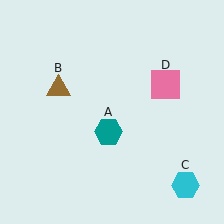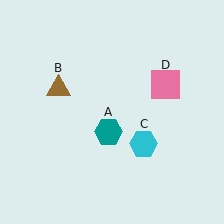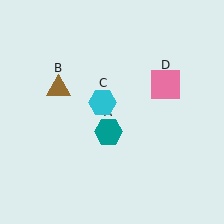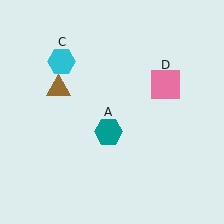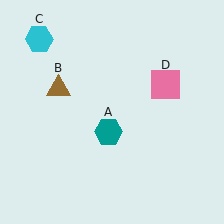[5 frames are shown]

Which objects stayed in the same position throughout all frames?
Teal hexagon (object A) and brown triangle (object B) and pink square (object D) remained stationary.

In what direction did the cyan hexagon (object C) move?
The cyan hexagon (object C) moved up and to the left.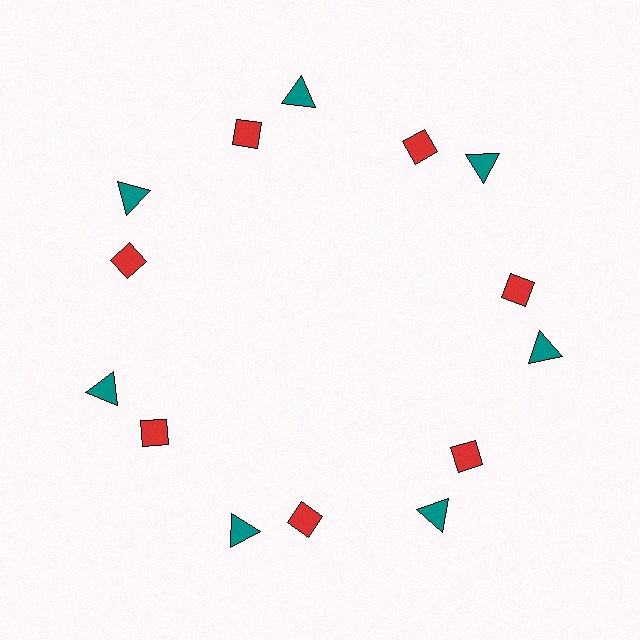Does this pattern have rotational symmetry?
Yes, this pattern has 7-fold rotational symmetry. It looks the same after rotating 51 degrees around the center.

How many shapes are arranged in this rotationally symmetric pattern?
There are 14 shapes, arranged in 7 groups of 2.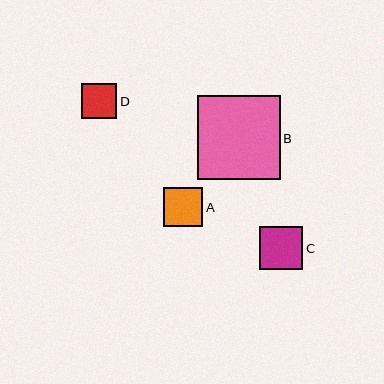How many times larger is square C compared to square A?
Square C is approximately 1.1 times the size of square A.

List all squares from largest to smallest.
From largest to smallest: B, C, A, D.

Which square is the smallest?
Square D is the smallest with a size of approximately 35 pixels.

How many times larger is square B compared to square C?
Square B is approximately 1.9 times the size of square C.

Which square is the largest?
Square B is the largest with a size of approximately 83 pixels.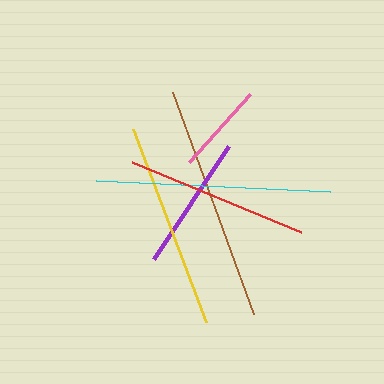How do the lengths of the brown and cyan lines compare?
The brown and cyan lines are approximately the same length.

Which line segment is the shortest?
The pink line is the shortest at approximately 91 pixels.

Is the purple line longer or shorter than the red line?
The red line is longer than the purple line.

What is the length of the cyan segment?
The cyan segment is approximately 234 pixels long.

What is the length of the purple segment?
The purple segment is approximately 135 pixels long.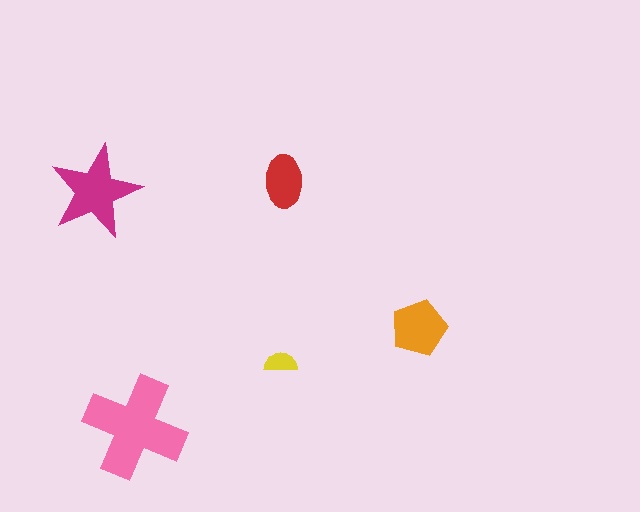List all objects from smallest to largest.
The yellow semicircle, the red ellipse, the orange pentagon, the magenta star, the pink cross.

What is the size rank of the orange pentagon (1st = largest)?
3rd.